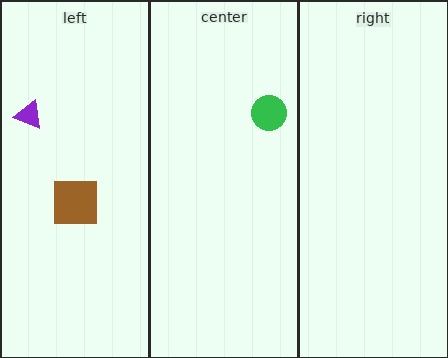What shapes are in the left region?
The brown square, the purple triangle.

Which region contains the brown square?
The left region.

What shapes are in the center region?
The green circle.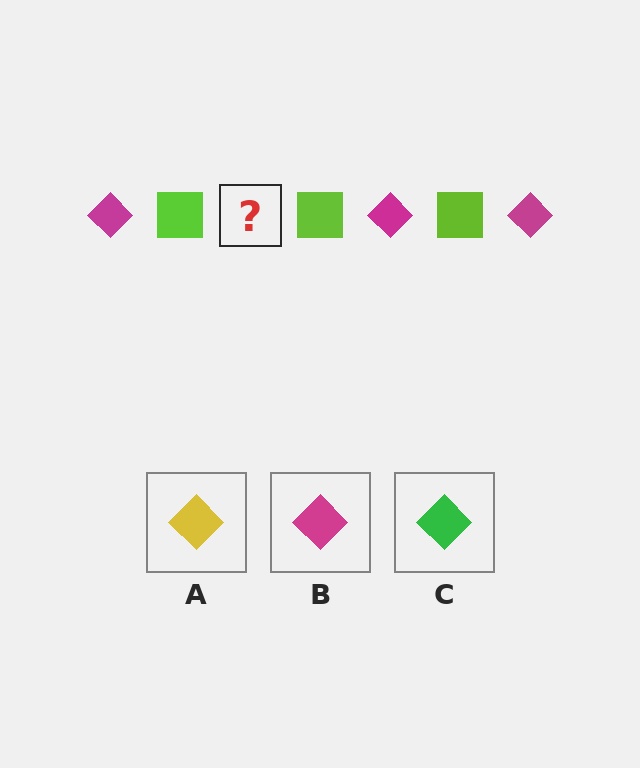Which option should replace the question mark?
Option B.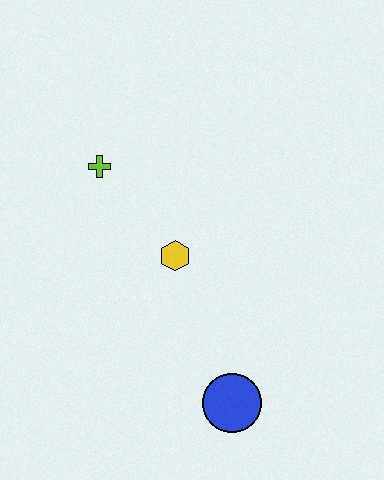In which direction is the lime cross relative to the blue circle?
The lime cross is above the blue circle.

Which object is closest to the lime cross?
The yellow hexagon is closest to the lime cross.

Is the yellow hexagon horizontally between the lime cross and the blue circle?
Yes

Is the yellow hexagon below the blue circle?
No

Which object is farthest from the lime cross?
The blue circle is farthest from the lime cross.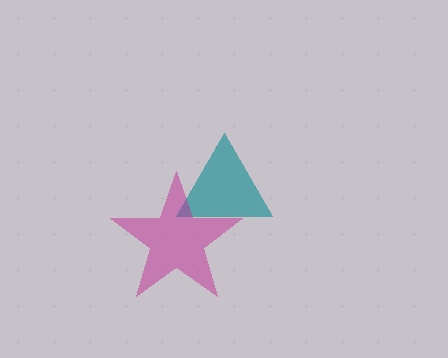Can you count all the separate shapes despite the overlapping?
Yes, there are 2 separate shapes.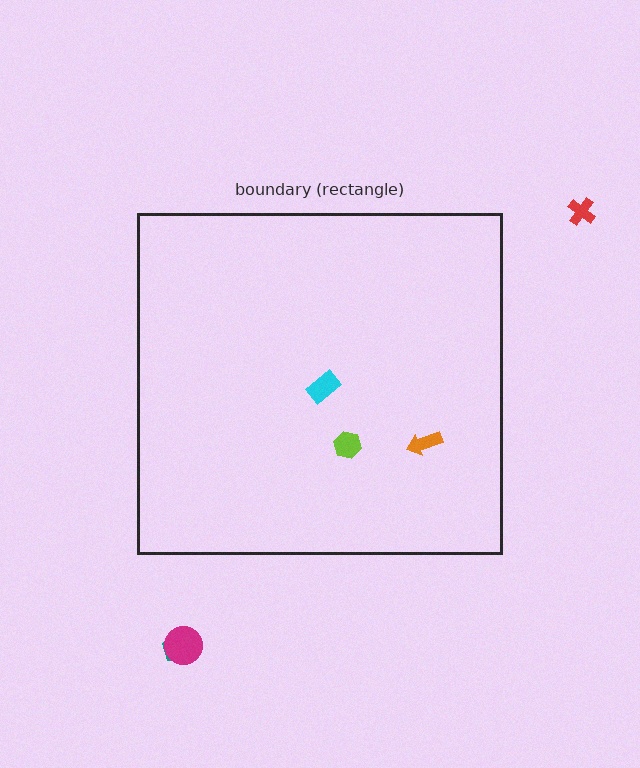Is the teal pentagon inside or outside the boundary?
Outside.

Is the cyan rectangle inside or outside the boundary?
Inside.